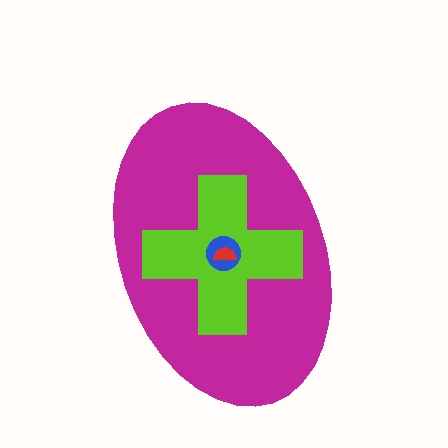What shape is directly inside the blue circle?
The red semicircle.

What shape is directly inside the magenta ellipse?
The lime cross.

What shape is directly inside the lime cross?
The blue circle.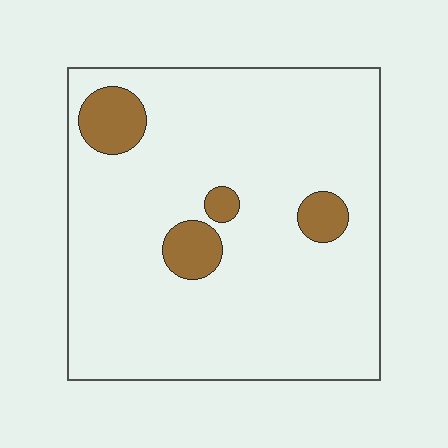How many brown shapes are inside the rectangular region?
4.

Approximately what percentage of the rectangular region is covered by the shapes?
Approximately 10%.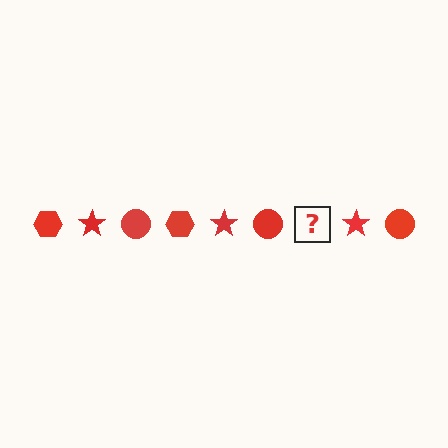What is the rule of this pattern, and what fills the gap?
The rule is that the pattern cycles through hexagon, star, circle shapes in red. The gap should be filled with a red hexagon.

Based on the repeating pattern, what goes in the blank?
The blank should be a red hexagon.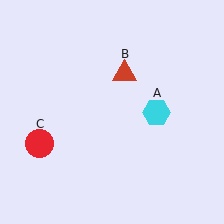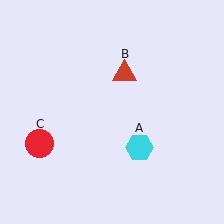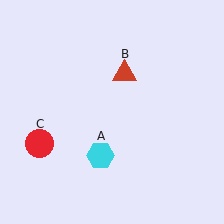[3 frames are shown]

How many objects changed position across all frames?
1 object changed position: cyan hexagon (object A).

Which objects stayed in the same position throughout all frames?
Red triangle (object B) and red circle (object C) remained stationary.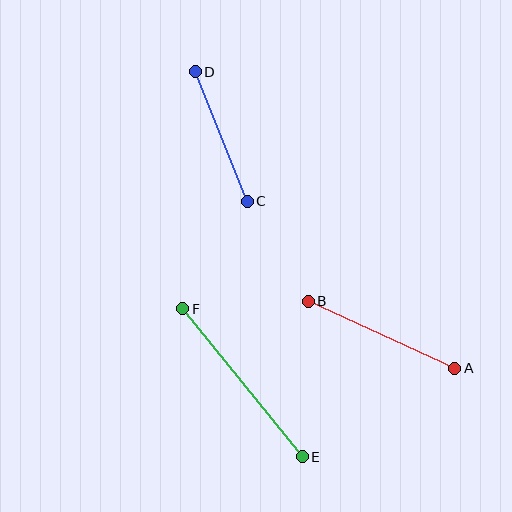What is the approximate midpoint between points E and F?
The midpoint is at approximately (242, 383) pixels.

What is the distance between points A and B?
The distance is approximately 161 pixels.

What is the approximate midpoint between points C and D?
The midpoint is at approximately (221, 136) pixels.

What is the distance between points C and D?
The distance is approximately 139 pixels.